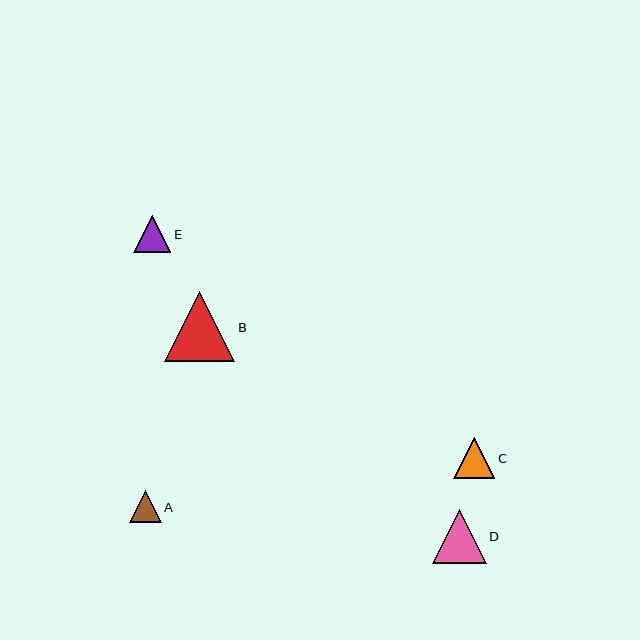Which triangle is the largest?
Triangle B is the largest with a size of approximately 70 pixels.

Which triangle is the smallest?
Triangle A is the smallest with a size of approximately 31 pixels.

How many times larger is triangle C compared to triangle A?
Triangle C is approximately 1.3 times the size of triangle A.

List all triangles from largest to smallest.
From largest to smallest: B, D, C, E, A.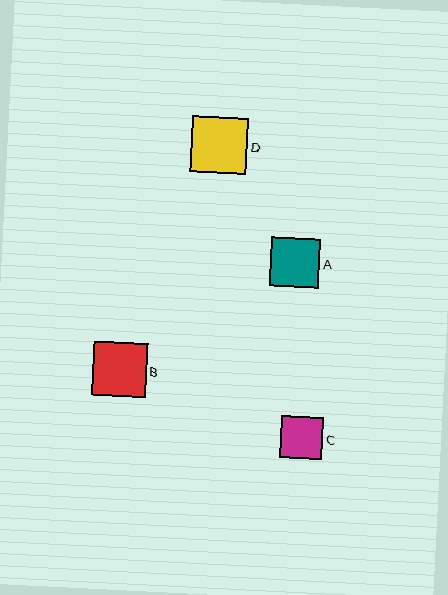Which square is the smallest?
Square C is the smallest with a size of approximately 42 pixels.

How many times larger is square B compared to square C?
Square B is approximately 1.3 times the size of square C.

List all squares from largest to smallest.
From largest to smallest: D, B, A, C.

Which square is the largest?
Square D is the largest with a size of approximately 56 pixels.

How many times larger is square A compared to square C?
Square A is approximately 1.2 times the size of square C.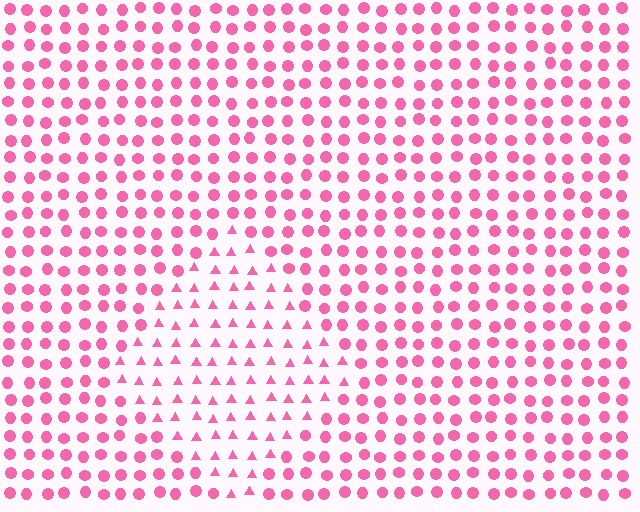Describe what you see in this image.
The image is filled with small pink elements arranged in a uniform grid. A diamond-shaped region contains triangles, while the surrounding area contains circles. The boundary is defined purely by the change in element shape.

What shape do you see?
I see a diamond.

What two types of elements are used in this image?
The image uses triangles inside the diamond region and circles outside it.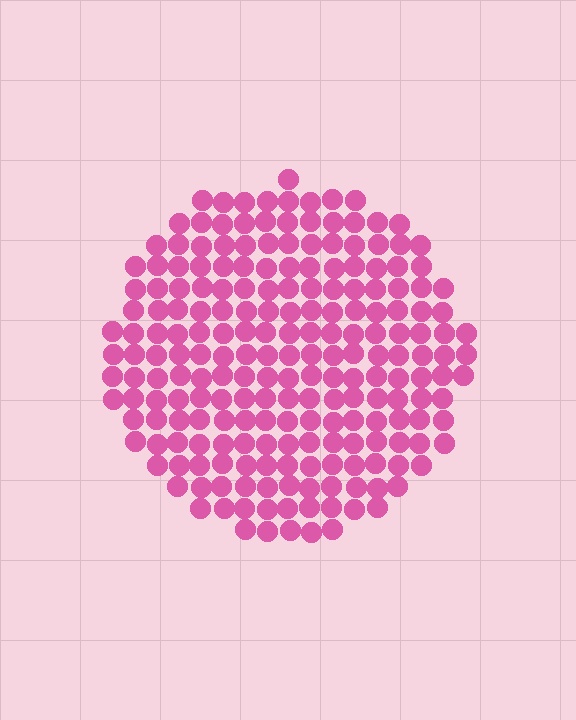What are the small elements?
The small elements are circles.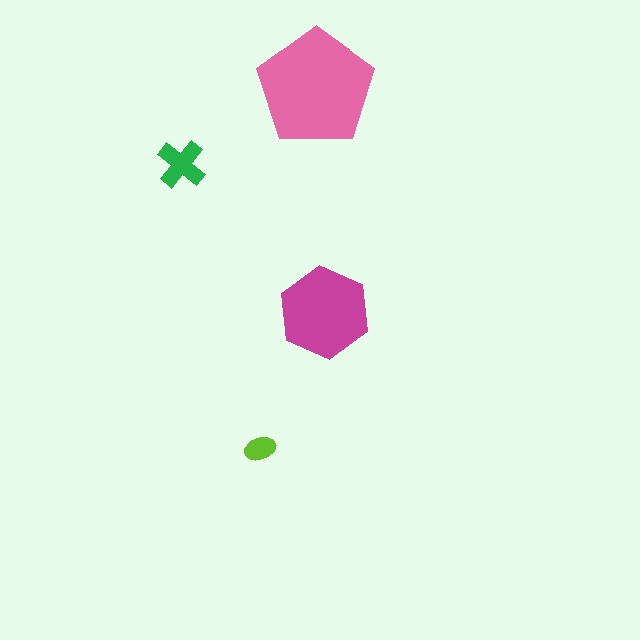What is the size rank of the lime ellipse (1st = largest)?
4th.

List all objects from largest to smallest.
The pink pentagon, the magenta hexagon, the green cross, the lime ellipse.